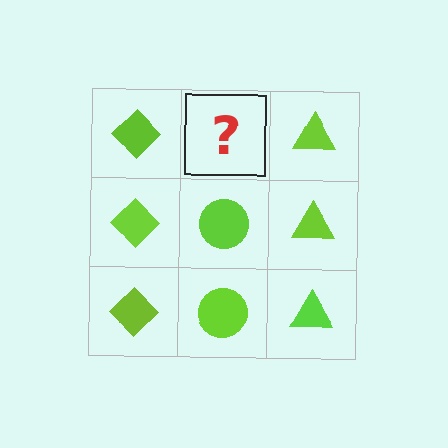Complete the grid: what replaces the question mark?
The question mark should be replaced with a lime circle.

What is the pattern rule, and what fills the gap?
The rule is that each column has a consistent shape. The gap should be filled with a lime circle.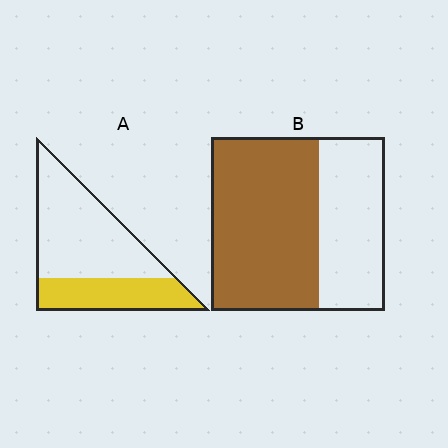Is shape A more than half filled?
No.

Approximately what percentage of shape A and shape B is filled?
A is approximately 35% and B is approximately 60%.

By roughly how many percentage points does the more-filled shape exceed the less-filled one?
By roughly 30 percentage points (B over A).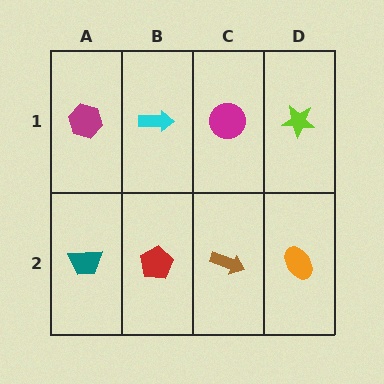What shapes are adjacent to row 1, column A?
A teal trapezoid (row 2, column A), a cyan arrow (row 1, column B).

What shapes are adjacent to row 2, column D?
A lime star (row 1, column D), a brown arrow (row 2, column C).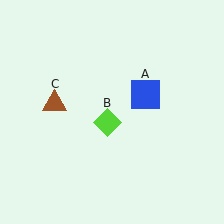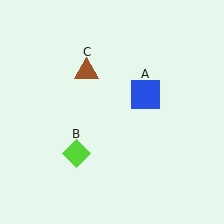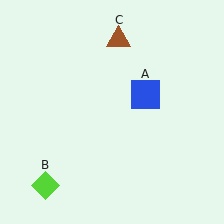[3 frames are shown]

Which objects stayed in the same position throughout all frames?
Blue square (object A) remained stationary.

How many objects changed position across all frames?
2 objects changed position: lime diamond (object B), brown triangle (object C).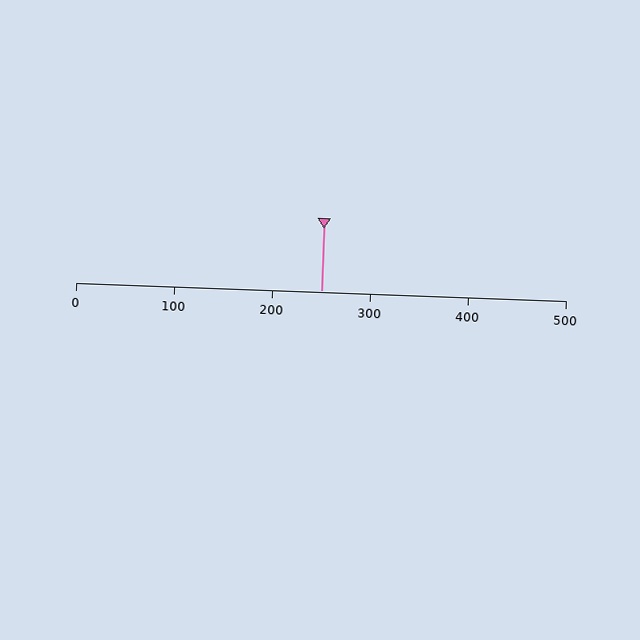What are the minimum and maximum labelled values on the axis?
The axis runs from 0 to 500.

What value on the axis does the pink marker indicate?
The marker indicates approximately 250.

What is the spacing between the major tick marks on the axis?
The major ticks are spaced 100 apart.